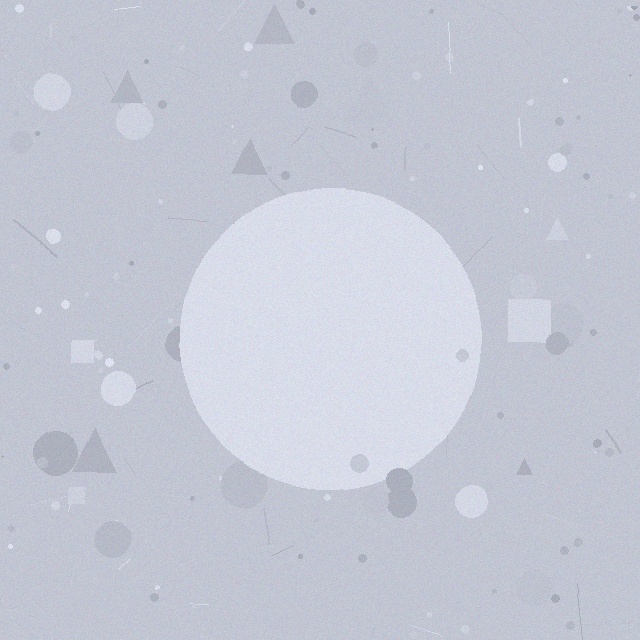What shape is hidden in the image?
A circle is hidden in the image.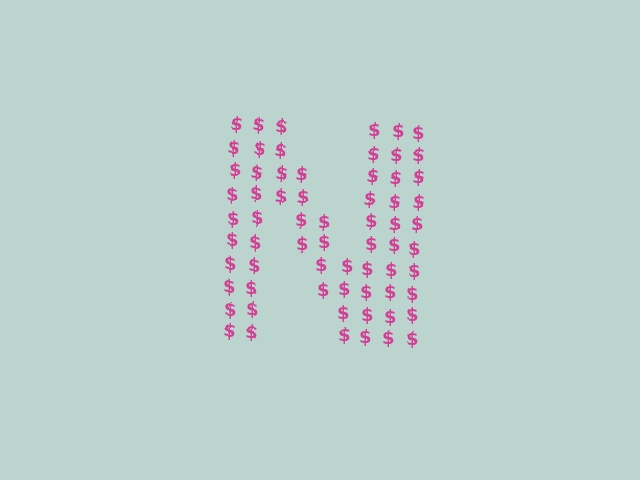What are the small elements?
The small elements are dollar signs.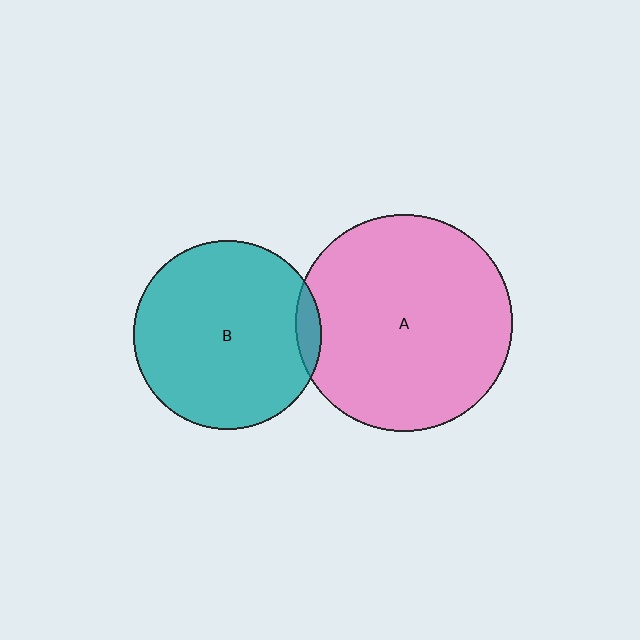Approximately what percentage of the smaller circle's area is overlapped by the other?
Approximately 5%.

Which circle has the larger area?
Circle A (pink).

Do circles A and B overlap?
Yes.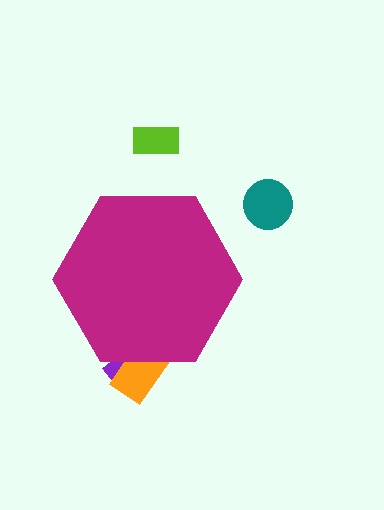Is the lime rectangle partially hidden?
No, the lime rectangle is fully visible.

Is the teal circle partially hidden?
No, the teal circle is fully visible.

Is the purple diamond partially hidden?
Yes, the purple diamond is partially hidden behind the magenta hexagon.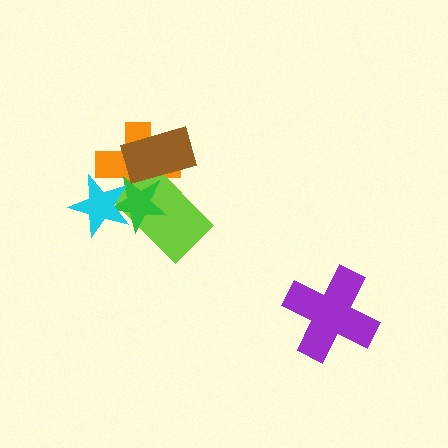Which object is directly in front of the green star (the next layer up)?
The cyan star is directly in front of the green star.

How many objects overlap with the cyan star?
3 objects overlap with the cyan star.